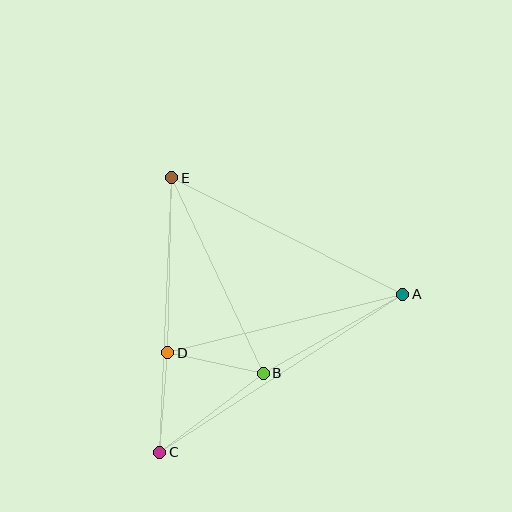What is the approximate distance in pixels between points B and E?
The distance between B and E is approximately 216 pixels.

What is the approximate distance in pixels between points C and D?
The distance between C and D is approximately 100 pixels.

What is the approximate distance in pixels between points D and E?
The distance between D and E is approximately 175 pixels.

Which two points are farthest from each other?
Points A and C are farthest from each other.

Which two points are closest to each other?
Points B and D are closest to each other.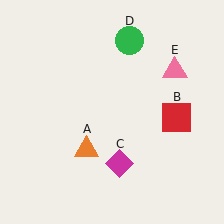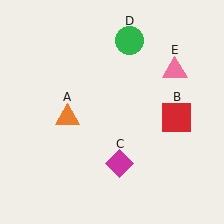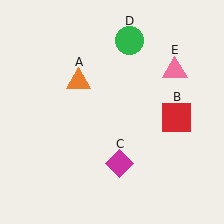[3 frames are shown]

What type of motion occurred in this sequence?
The orange triangle (object A) rotated clockwise around the center of the scene.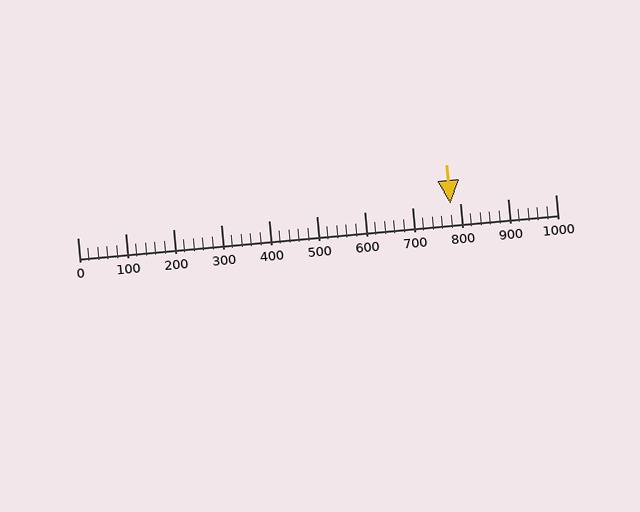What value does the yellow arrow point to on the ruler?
The yellow arrow points to approximately 780.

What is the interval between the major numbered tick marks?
The major tick marks are spaced 100 units apart.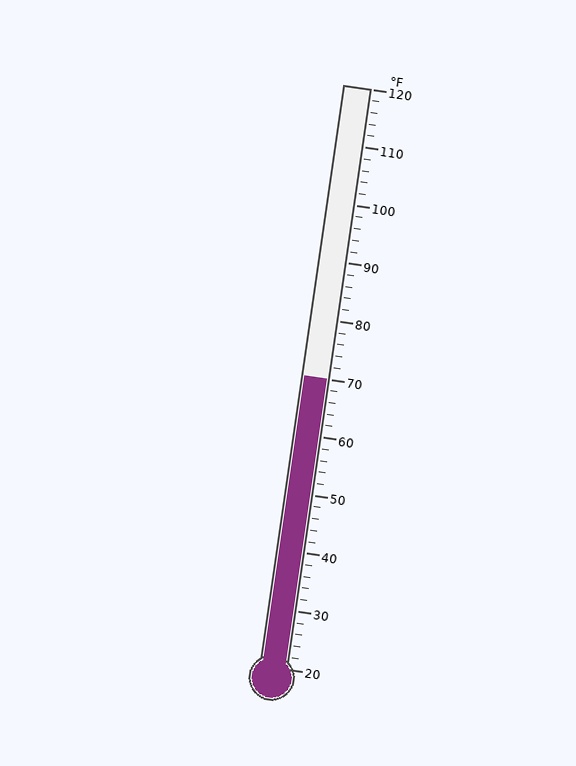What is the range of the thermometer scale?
The thermometer scale ranges from 20°F to 120°F.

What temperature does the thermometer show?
The thermometer shows approximately 70°F.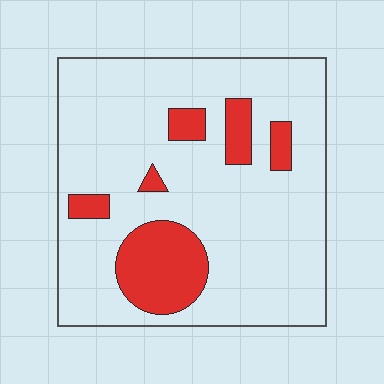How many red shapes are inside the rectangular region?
6.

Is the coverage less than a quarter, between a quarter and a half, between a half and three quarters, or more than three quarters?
Less than a quarter.